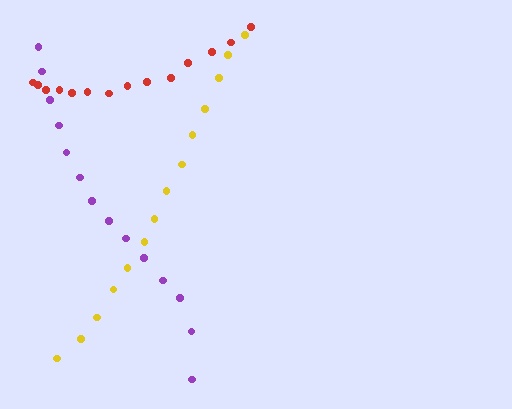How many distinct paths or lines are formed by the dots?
There are 3 distinct paths.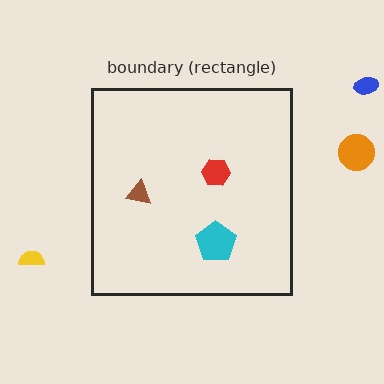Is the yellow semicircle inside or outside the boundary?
Outside.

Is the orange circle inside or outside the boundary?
Outside.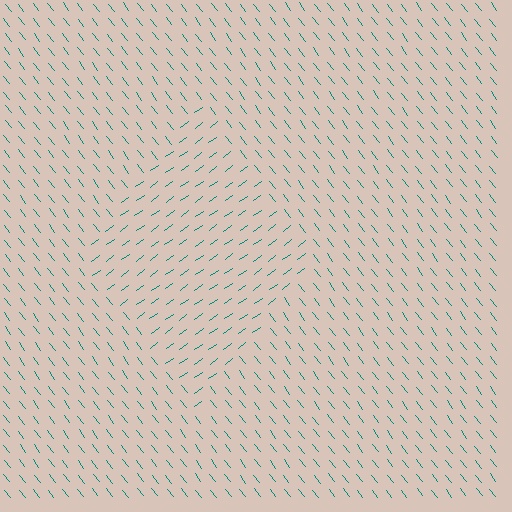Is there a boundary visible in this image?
Yes, there is a texture boundary formed by a change in line orientation.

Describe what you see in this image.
The image is filled with small teal line segments. A diamond region in the image has lines oriented differently from the surrounding lines, creating a visible texture boundary.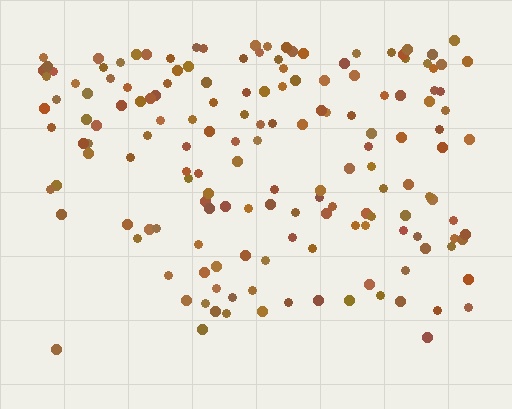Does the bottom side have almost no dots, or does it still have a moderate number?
Still a moderate number, just noticeably fewer than the top.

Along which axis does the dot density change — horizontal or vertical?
Vertical.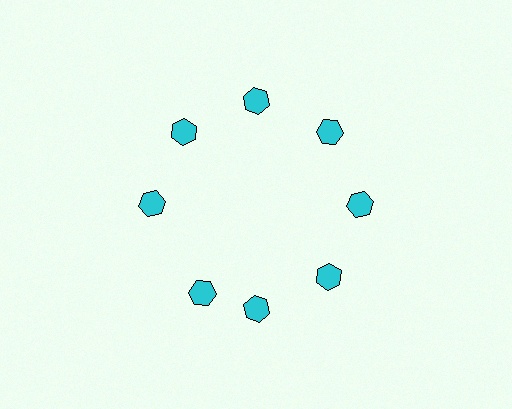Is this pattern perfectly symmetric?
No. The 8 cyan hexagons are arranged in a ring, but one element near the 8 o'clock position is rotated out of alignment along the ring, breaking the 8-fold rotational symmetry.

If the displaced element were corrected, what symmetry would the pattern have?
It would have 8-fold rotational symmetry — the pattern would map onto itself every 45 degrees.